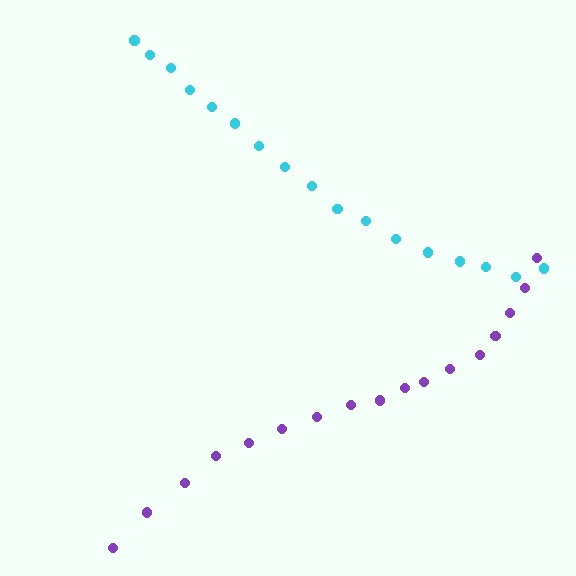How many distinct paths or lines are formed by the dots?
There are 2 distinct paths.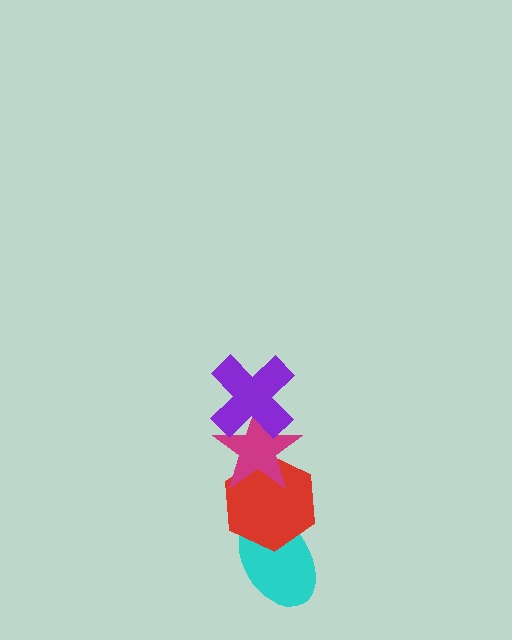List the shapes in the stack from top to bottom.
From top to bottom: the purple cross, the magenta star, the red hexagon, the cyan ellipse.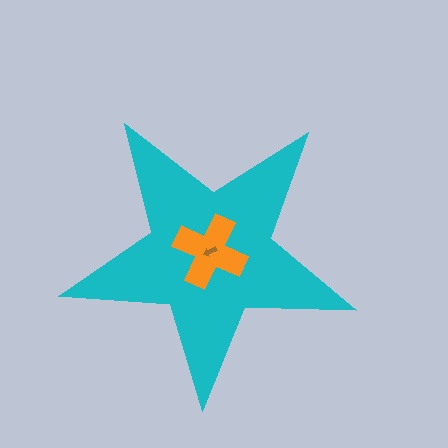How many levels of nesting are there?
3.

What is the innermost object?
The brown arrow.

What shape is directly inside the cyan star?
The orange cross.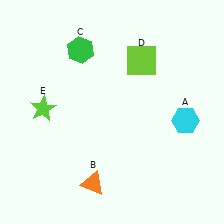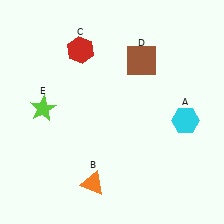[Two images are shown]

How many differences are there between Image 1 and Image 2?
There are 2 differences between the two images.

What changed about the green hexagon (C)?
In Image 1, C is green. In Image 2, it changed to red.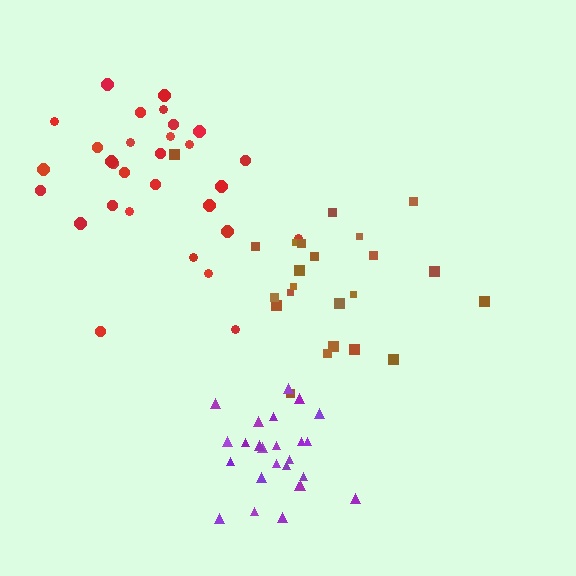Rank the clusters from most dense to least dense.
purple, red, brown.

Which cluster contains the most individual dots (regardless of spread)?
Red (30).